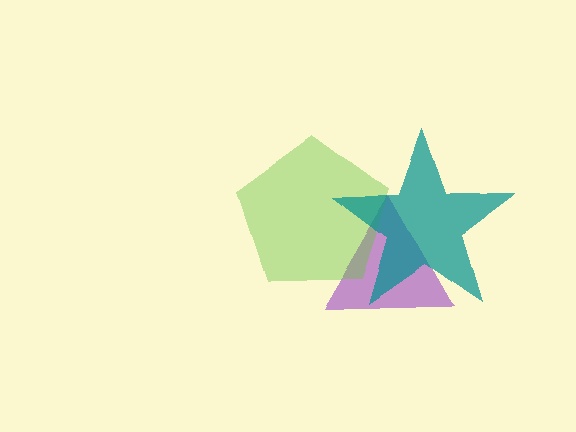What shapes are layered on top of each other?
The layered shapes are: a purple triangle, a lime pentagon, a teal star.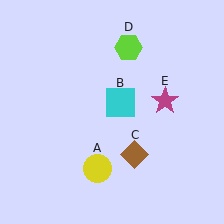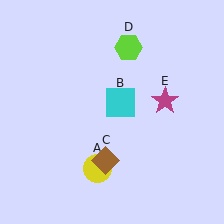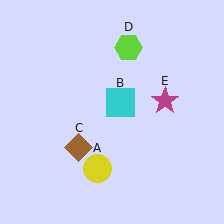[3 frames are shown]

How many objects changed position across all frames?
1 object changed position: brown diamond (object C).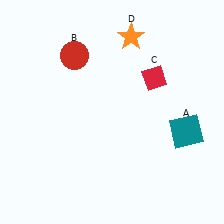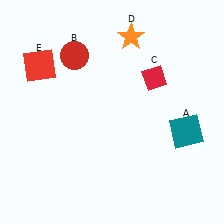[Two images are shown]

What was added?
A red square (E) was added in Image 2.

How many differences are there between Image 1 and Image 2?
There is 1 difference between the two images.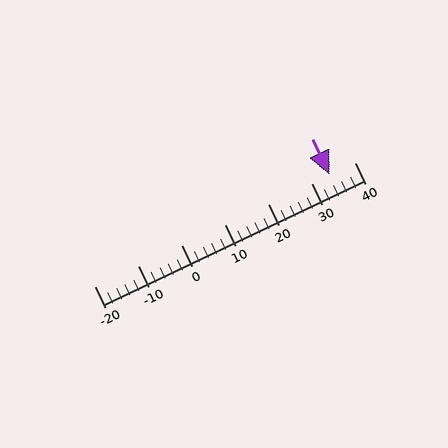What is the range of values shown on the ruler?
The ruler shows values from -20 to 40.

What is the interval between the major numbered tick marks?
The major tick marks are spaced 10 units apart.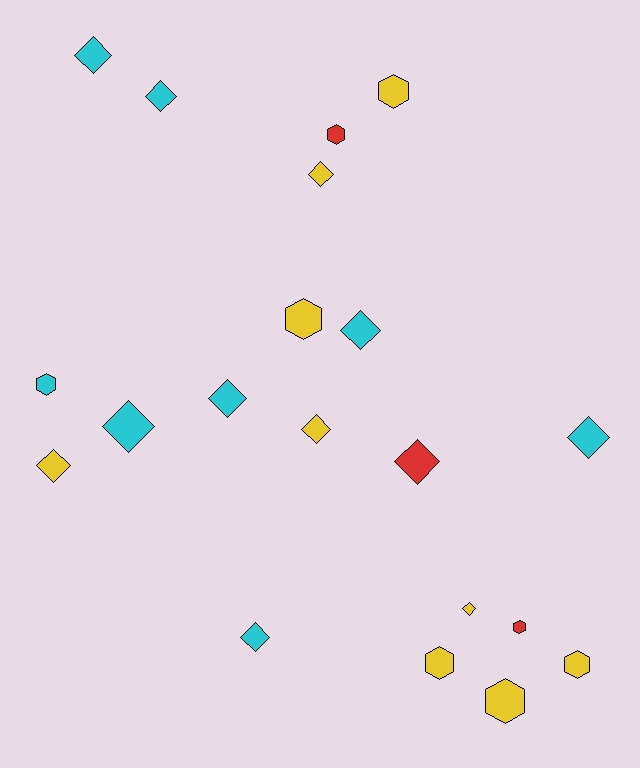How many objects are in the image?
There are 20 objects.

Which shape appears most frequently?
Diamond, with 12 objects.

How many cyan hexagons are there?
There is 1 cyan hexagon.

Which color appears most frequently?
Yellow, with 9 objects.